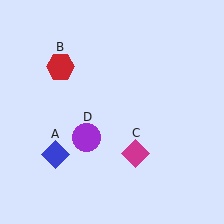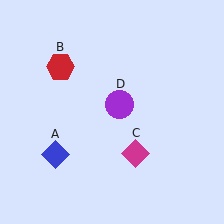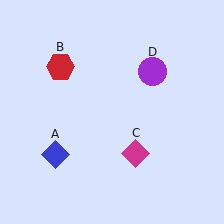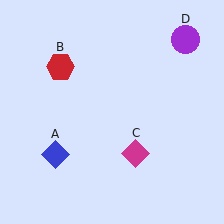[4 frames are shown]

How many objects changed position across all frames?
1 object changed position: purple circle (object D).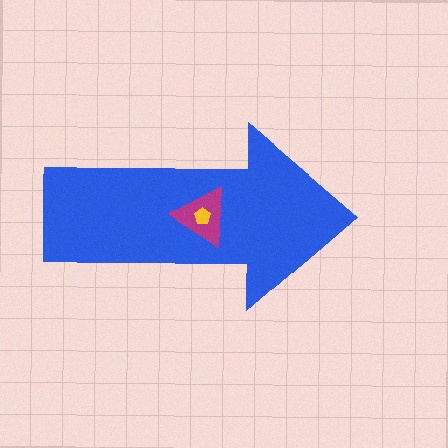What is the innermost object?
The yellow pentagon.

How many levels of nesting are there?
3.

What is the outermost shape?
The blue arrow.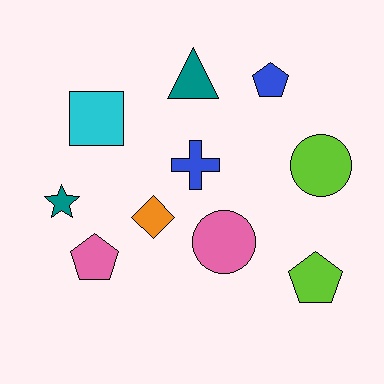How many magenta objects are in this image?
There are no magenta objects.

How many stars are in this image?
There is 1 star.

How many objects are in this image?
There are 10 objects.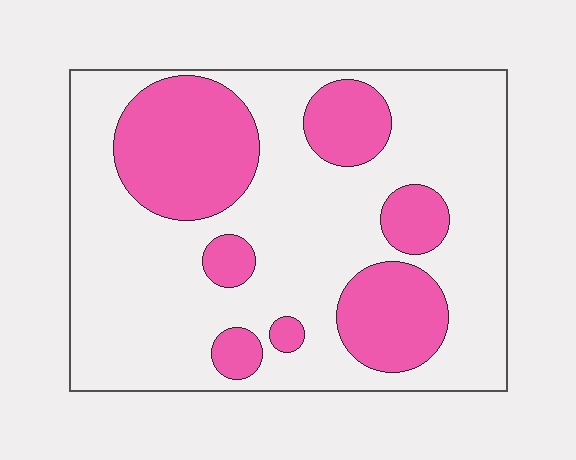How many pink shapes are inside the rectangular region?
7.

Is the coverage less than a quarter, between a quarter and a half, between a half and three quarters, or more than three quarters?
Between a quarter and a half.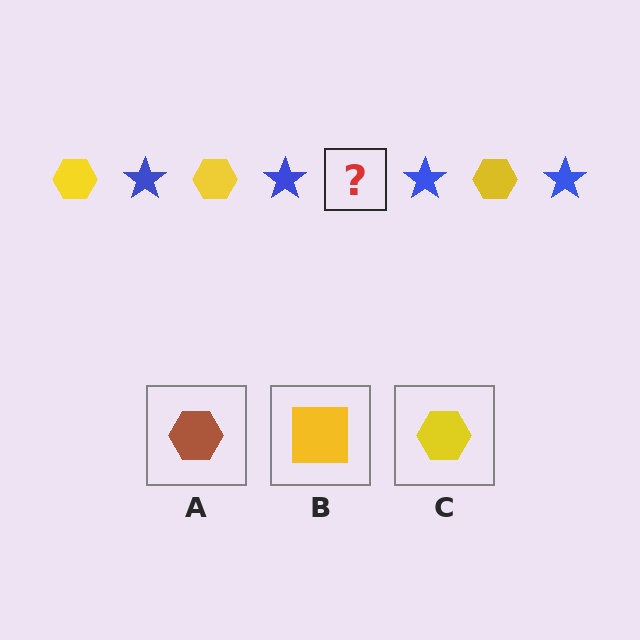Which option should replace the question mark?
Option C.